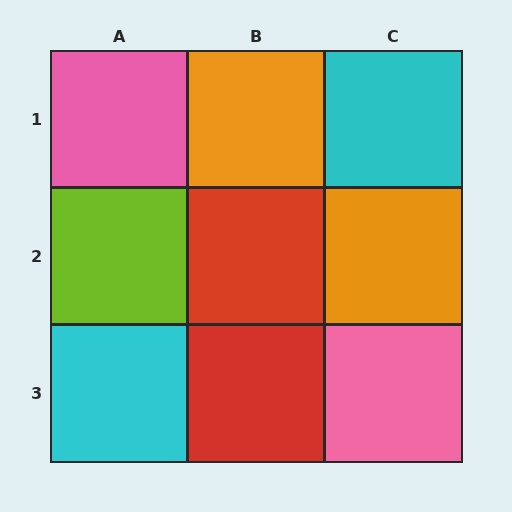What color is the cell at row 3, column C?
Pink.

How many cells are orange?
2 cells are orange.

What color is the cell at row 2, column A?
Lime.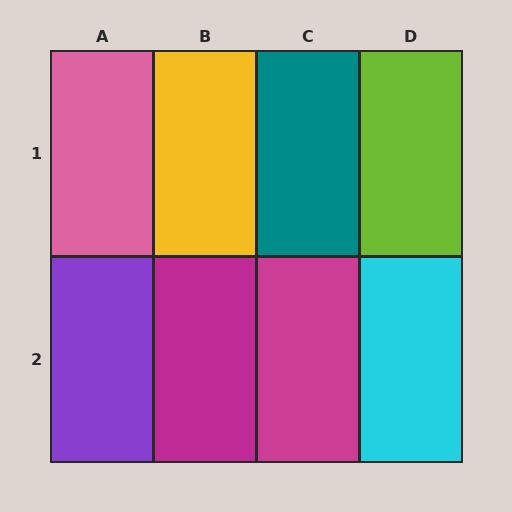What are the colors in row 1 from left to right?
Pink, yellow, teal, lime.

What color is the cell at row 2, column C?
Magenta.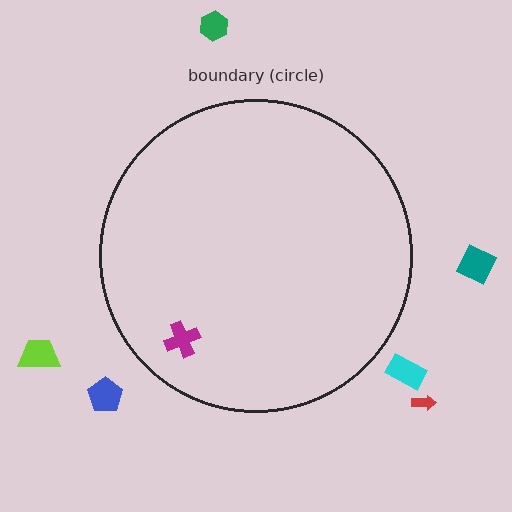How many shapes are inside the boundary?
1 inside, 6 outside.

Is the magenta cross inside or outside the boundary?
Inside.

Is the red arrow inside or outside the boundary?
Outside.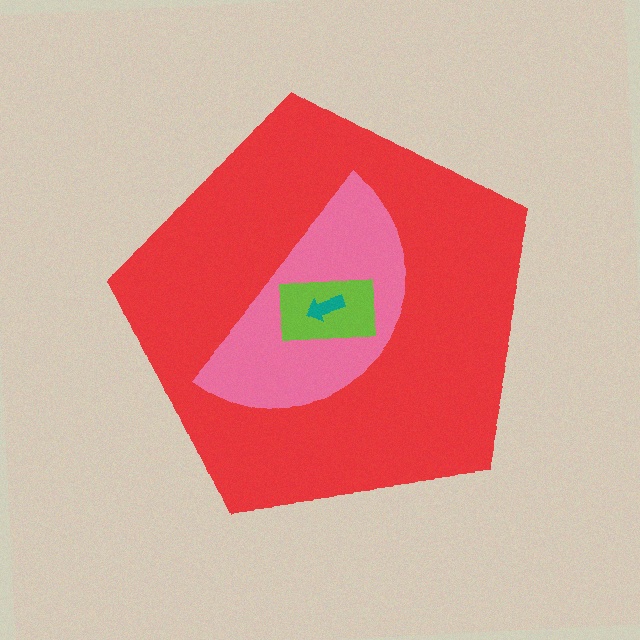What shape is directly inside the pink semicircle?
The lime rectangle.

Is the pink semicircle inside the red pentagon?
Yes.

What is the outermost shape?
The red pentagon.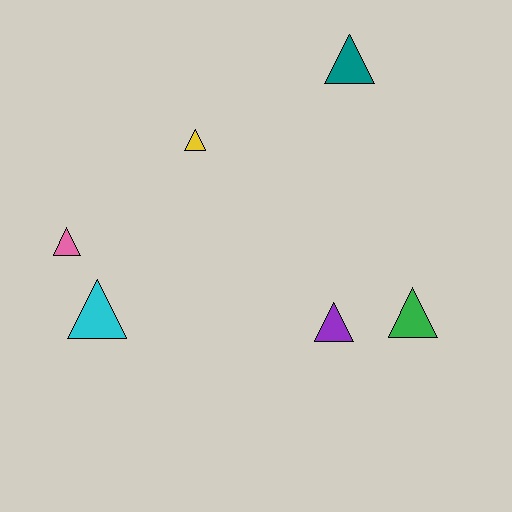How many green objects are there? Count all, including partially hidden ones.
There is 1 green object.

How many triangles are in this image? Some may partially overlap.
There are 6 triangles.